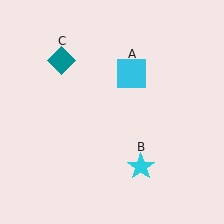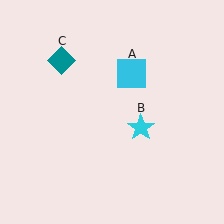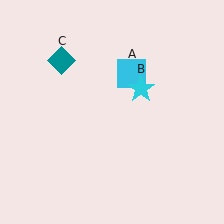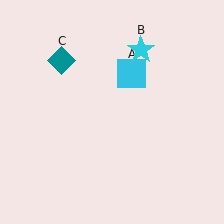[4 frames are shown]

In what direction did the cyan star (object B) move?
The cyan star (object B) moved up.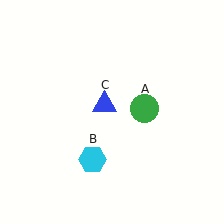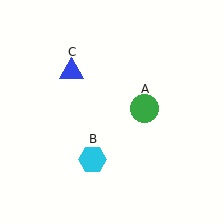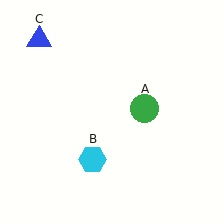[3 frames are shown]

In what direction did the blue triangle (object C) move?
The blue triangle (object C) moved up and to the left.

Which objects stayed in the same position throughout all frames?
Green circle (object A) and cyan hexagon (object B) remained stationary.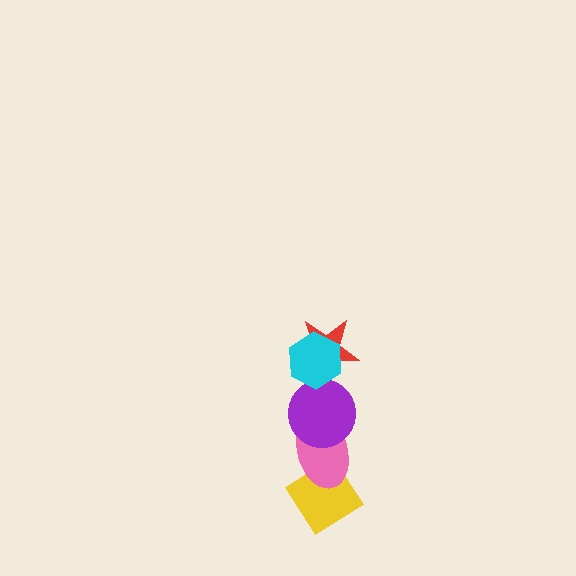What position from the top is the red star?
The red star is 2nd from the top.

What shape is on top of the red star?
The cyan hexagon is on top of the red star.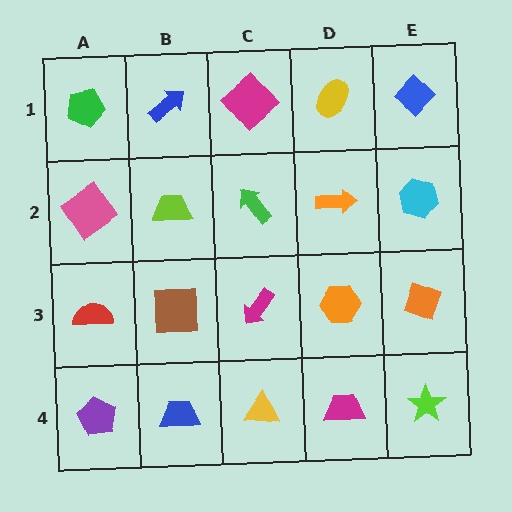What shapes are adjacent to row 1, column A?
A pink diamond (row 2, column A), a blue arrow (row 1, column B).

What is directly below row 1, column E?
A cyan hexagon.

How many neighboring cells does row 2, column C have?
4.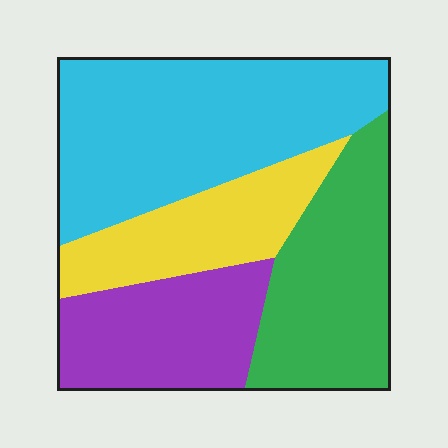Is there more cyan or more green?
Cyan.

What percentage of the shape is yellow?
Yellow takes up about one sixth (1/6) of the shape.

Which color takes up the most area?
Cyan, at roughly 40%.